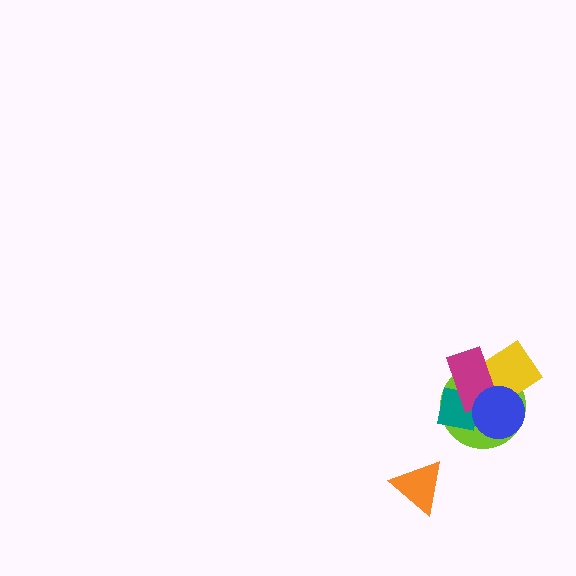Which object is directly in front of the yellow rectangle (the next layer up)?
The magenta rectangle is directly in front of the yellow rectangle.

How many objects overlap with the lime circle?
4 objects overlap with the lime circle.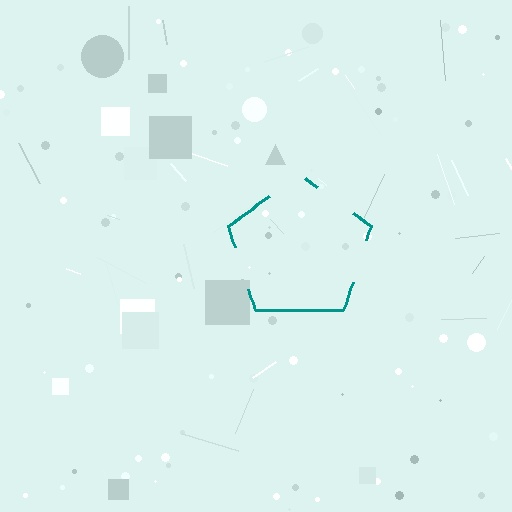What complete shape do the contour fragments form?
The contour fragments form a pentagon.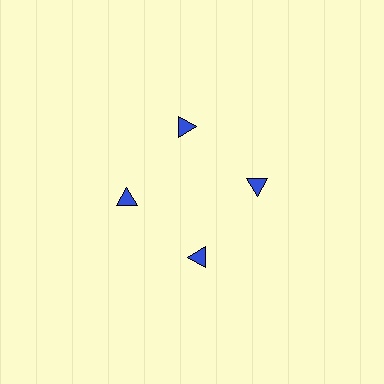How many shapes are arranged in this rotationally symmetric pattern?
There are 4 shapes, arranged in 4 groups of 1.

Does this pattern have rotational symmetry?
Yes, this pattern has 4-fold rotational symmetry. It looks the same after rotating 90 degrees around the center.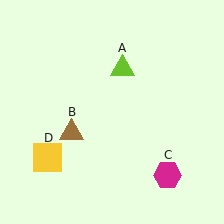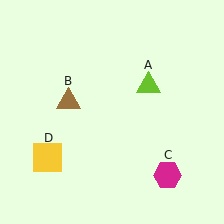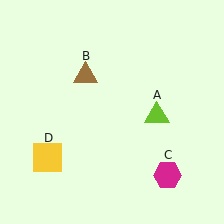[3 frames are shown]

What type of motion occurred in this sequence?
The lime triangle (object A), brown triangle (object B) rotated clockwise around the center of the scene.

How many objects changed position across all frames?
2 objects changed position: lime triangle (object A), brown triangle (object B).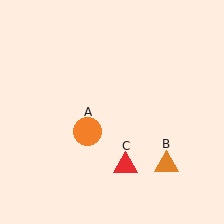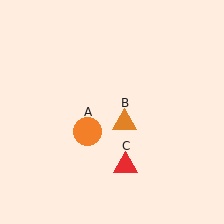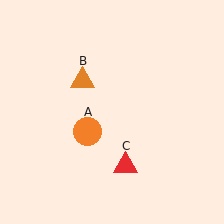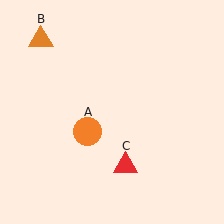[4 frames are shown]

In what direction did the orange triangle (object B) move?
The orange triangle (object B) moved up and to the left.